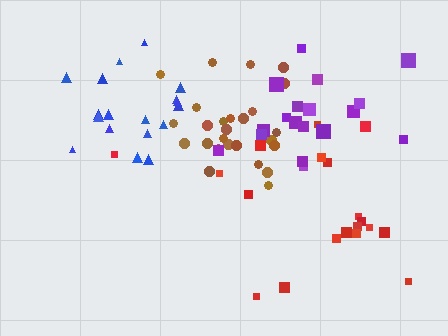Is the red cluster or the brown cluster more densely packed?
Brown.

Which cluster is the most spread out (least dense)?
Red.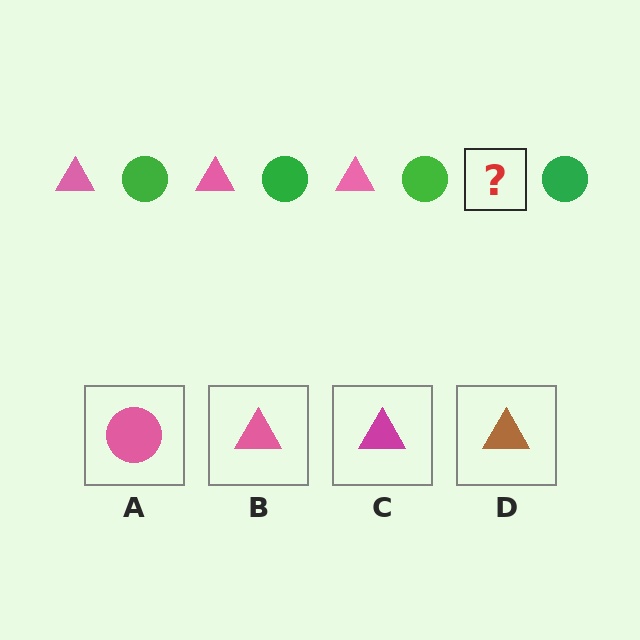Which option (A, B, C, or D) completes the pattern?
B.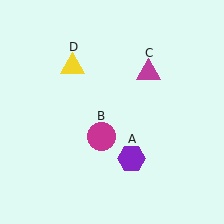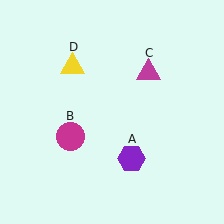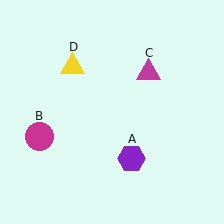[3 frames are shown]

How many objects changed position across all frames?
1 object changed position: magenta circle (object B).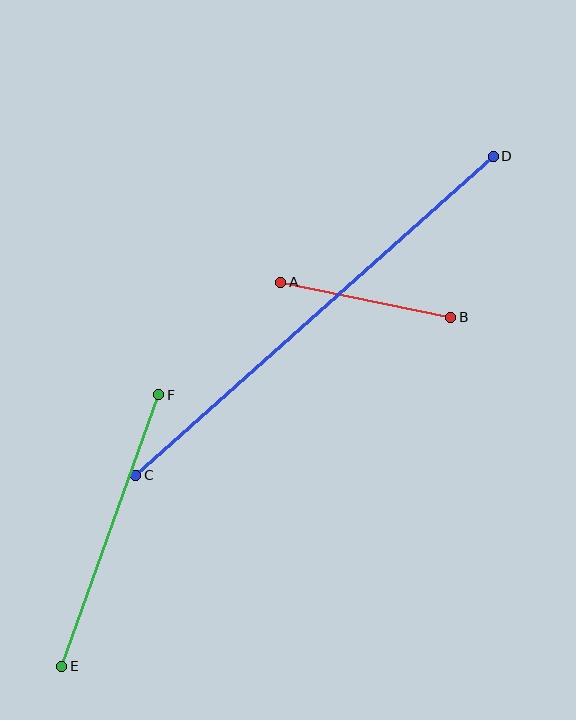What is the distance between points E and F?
The distance is approximately 288 pixels.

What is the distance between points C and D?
The distance is approximately 479 pixels.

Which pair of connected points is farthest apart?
Points C and D are farthest apart.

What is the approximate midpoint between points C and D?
The midpoint is at approximately (314, 316) pixels.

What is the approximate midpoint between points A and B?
The midpoint is at approximately (366, 300) pixels.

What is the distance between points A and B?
The distance is approximately 173 pixels.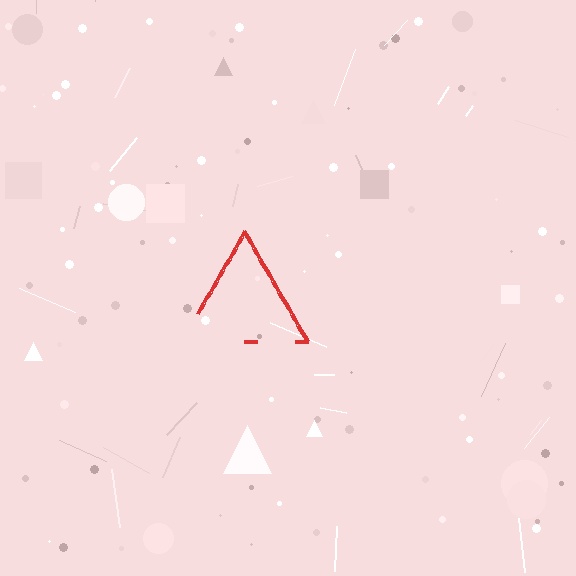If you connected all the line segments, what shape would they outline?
They would outline a triangle.